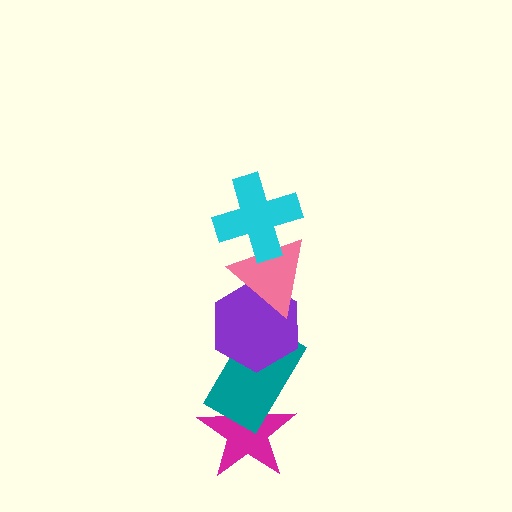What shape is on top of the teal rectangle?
The purple hexagon is on top of the teal rectangle.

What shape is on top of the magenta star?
The teal rectangle is on top of the magenta star.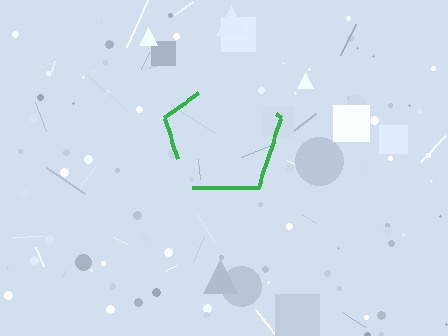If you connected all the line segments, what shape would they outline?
They would outline a pentagon.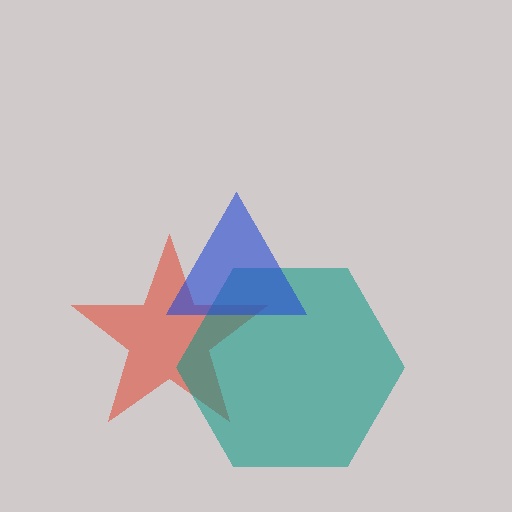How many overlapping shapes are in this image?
There are 3 overlapping shapes in the image.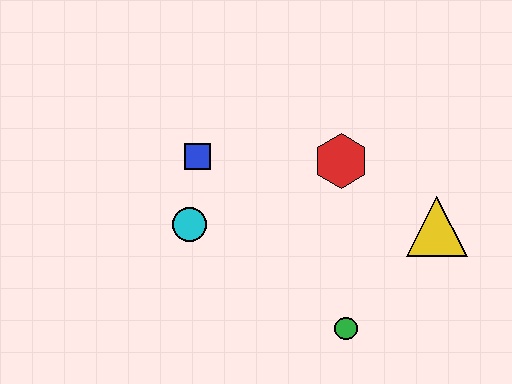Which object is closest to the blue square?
The cyan circle is closest to the blue square.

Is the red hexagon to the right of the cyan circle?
Yes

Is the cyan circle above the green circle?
Yes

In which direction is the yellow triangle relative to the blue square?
The yellow triangle is to the right of the blue square.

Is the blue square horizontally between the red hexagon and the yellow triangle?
No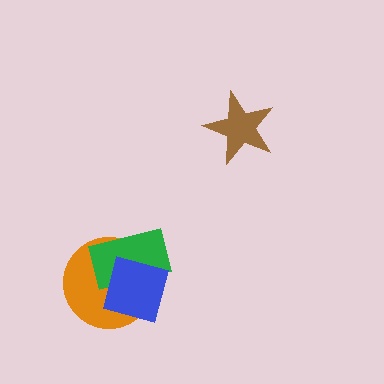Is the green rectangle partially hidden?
Yes, it is partially covered by another shape.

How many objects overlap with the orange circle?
2 objects overlap with the orange circle.